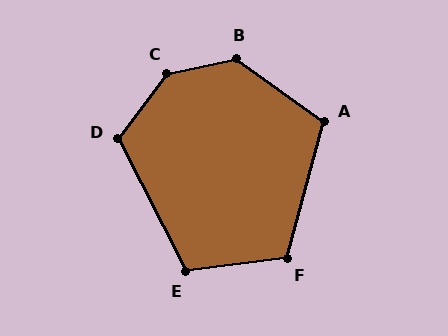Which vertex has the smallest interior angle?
E, at approximately 110 degrees.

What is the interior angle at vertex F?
Approximately 112 degrees (obtuse).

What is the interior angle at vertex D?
Approximately 116 degrees (obtuse).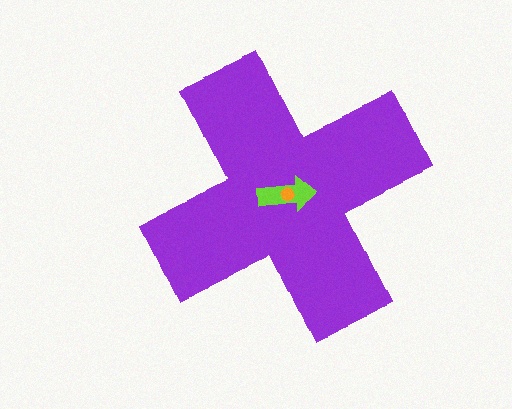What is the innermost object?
The orange circle.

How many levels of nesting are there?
3.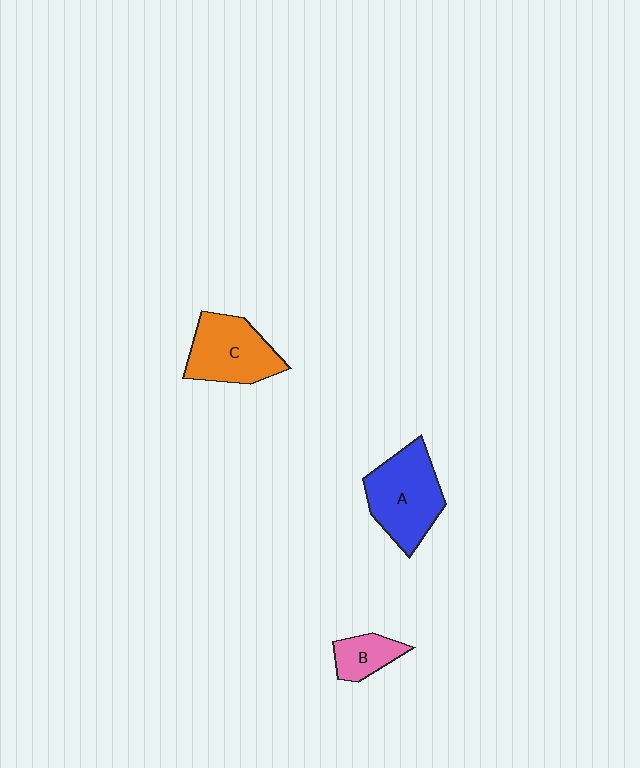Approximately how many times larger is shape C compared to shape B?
Approximately 2.1 times.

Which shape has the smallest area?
Shape B (pink).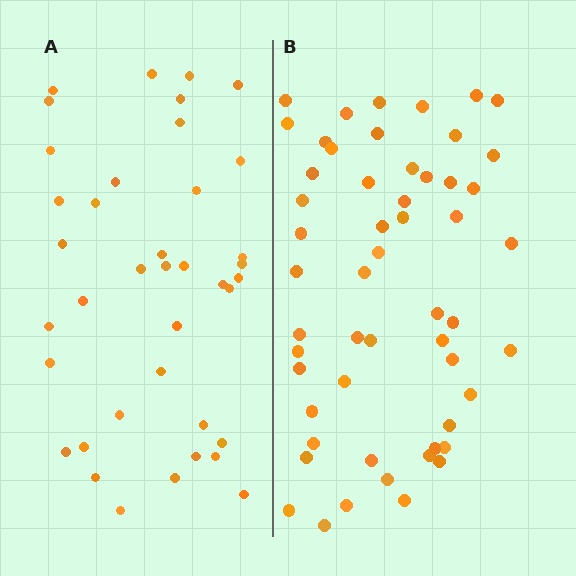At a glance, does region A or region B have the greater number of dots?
Region B (the right region) has more dots.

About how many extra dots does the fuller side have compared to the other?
Region B has approximately 15 more dots than region A.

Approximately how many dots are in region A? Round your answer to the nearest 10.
About 40 dots. (The exact count is 39, which rounds to 40.)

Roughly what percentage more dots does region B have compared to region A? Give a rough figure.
About 40% more.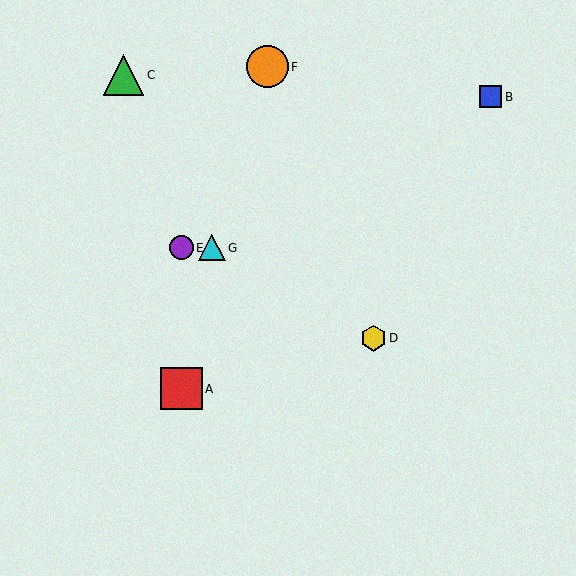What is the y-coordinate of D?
Object D is at y≈338.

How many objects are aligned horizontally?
2 objects (E, G) are aligned horizontally.